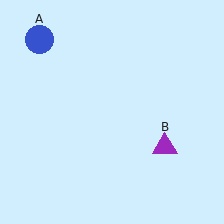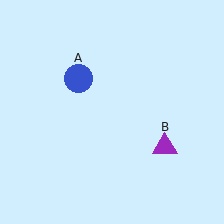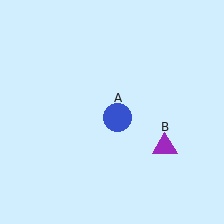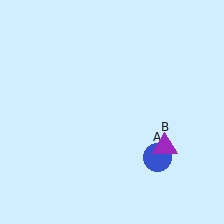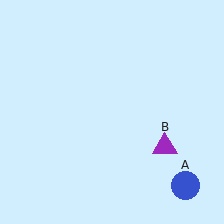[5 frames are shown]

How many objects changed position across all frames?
1 object changed position: blue circle (object A).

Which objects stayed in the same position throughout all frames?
Purple triangle (object B) remained stationary.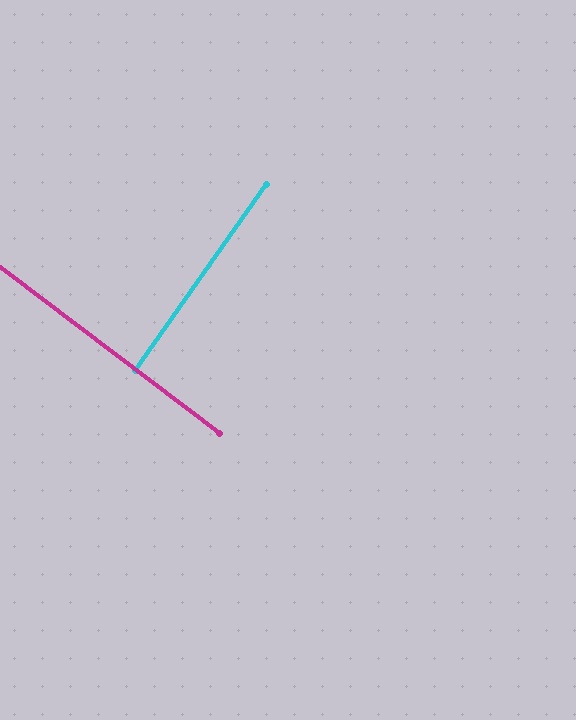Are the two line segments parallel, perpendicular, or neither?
Perpendicular — they meet at approximately 88°.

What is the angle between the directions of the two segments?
Approximately 88 degrees.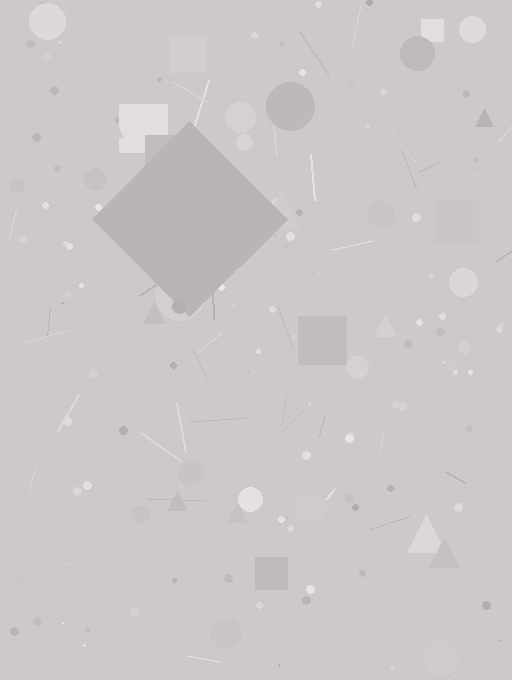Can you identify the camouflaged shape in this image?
The camouflaged shape is a diamond.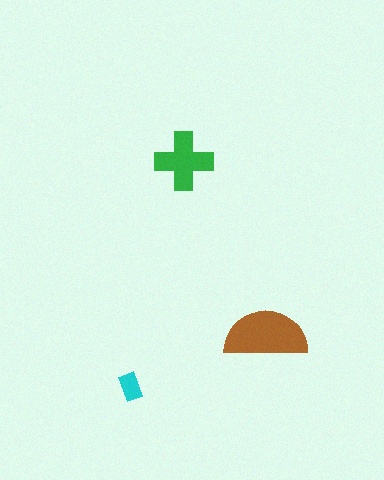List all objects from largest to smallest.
The brown semicircle, the green cross, the cyan rectangle.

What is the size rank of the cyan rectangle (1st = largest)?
3rd.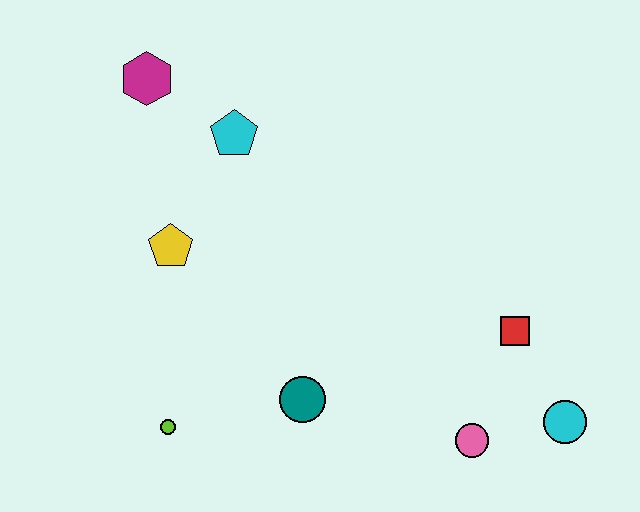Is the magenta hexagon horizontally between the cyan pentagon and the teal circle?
No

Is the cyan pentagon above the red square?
Yes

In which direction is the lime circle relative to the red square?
The lime circle is to the left of the red square.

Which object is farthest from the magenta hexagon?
The cyan circle is farthest from the magenta hexagon.